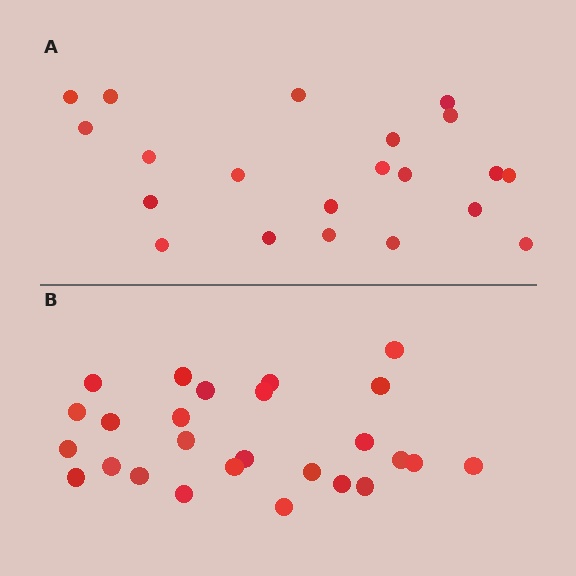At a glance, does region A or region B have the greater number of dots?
Region B (the bottom region) has more dots.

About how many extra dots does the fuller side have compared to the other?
Region B has about 5 more dots than region A.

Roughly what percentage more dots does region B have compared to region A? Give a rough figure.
About 25% more.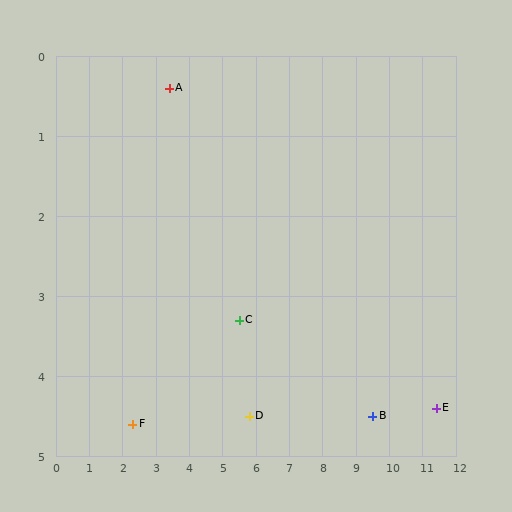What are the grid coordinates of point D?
Point D is at approximately (5.8, 4.5).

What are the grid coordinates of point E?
Point E is at approximately (11.4, 4.4).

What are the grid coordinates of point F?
Point F is at approximately (2.3, 4.6).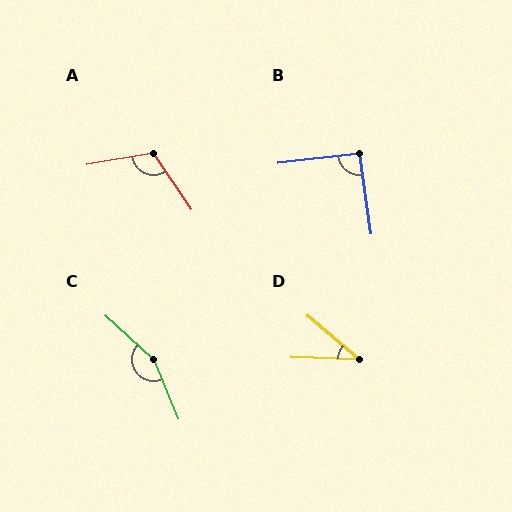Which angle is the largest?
C, at approximately 154 degrees.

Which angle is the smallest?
D, at approximately 38 degrees.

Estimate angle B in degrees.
Approximately 92 degrees.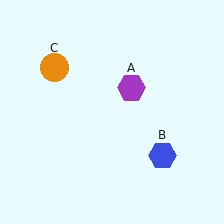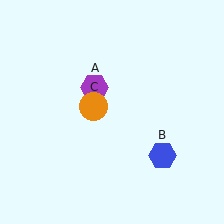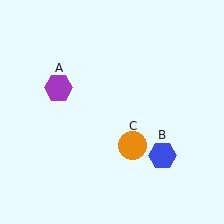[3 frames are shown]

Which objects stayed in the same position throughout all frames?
Blue hexagon (object B) remained stationary.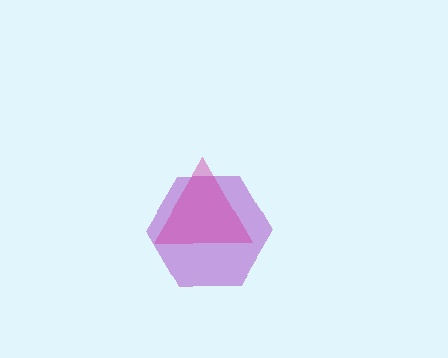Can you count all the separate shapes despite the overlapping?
Yes, there are 2 separate shapes.